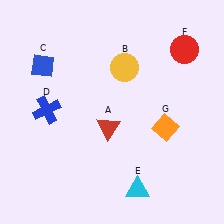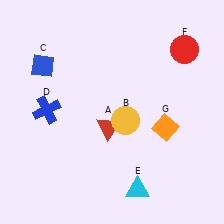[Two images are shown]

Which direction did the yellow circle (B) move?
The yellow circle (B) moved down.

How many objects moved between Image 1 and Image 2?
1 object moved between the two images.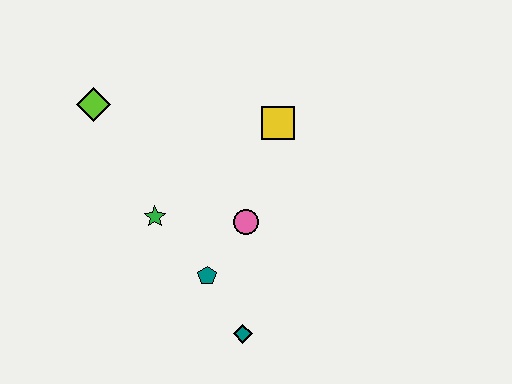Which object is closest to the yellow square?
The pink circle is closest to the yellow square.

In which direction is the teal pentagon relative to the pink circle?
The teal pentagon is below the pink circle.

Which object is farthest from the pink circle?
The lime diamond is farthest from the pink circle.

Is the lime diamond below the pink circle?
No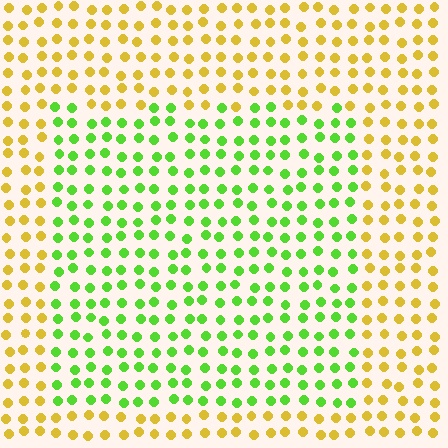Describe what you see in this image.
The image is filled with small yellow elements in a uniform arrangement. A rectangle-shaped region is visible where the elements are tinted to a slightly different hue, forming a subtle color boundary.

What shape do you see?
I see a rectangle.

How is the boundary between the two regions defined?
The boundary is defined purely by a slight shift in hue (about 58 degrees). Spacing, size, and orientation are identical on both sides.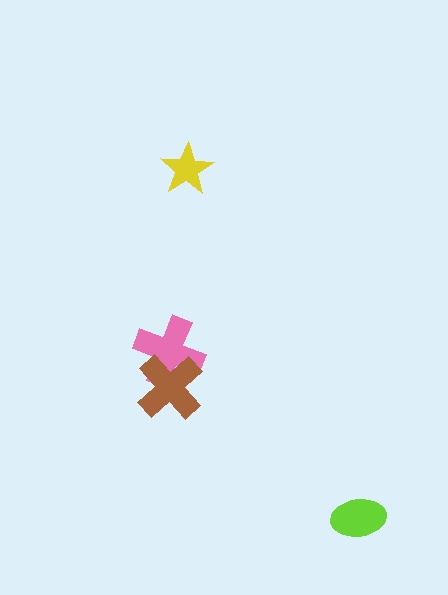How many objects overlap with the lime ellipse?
0 objects overlap with the lime ellipse.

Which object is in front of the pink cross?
The brown cross is in front of the pink cross.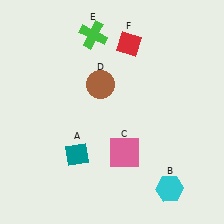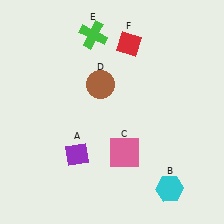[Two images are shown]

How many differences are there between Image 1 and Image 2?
There is 1 difference between the two images.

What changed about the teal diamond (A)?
In Image 1, A is teal. In Image 2, it changed to purple.